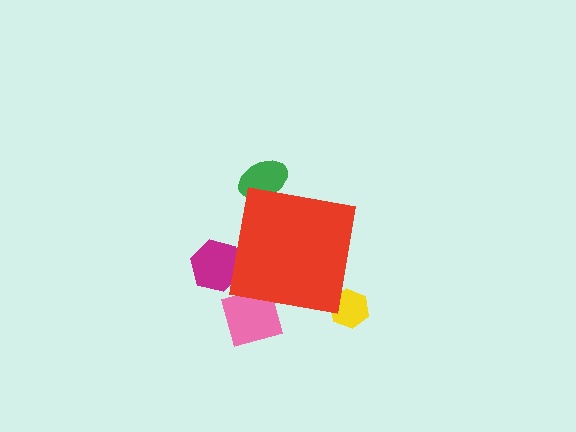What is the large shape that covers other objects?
A red square.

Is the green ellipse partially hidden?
Yes, the green ellipse is partially hidden behind the red square.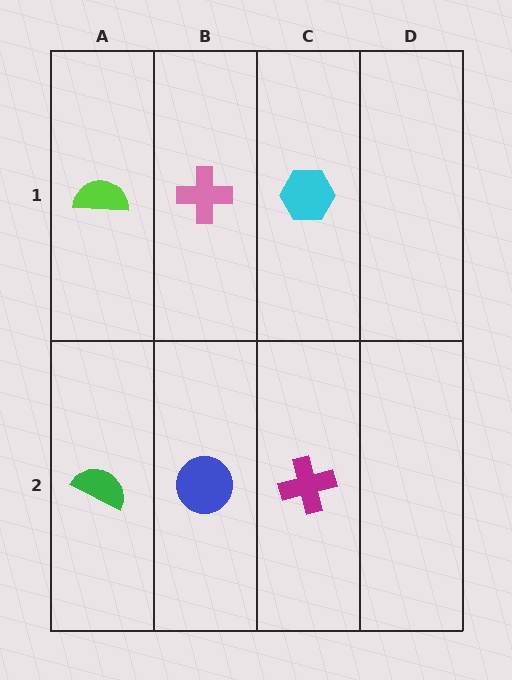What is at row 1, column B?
A pink cross.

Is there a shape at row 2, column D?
No, that cell is empty.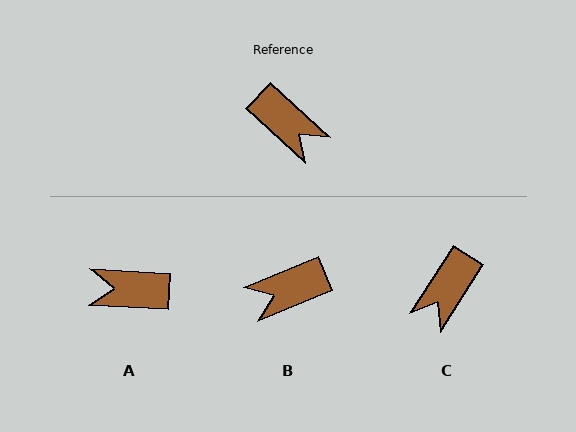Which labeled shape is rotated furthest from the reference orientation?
A, about 140 degrees away.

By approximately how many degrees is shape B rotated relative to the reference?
Approximately 115 degrees clockwise.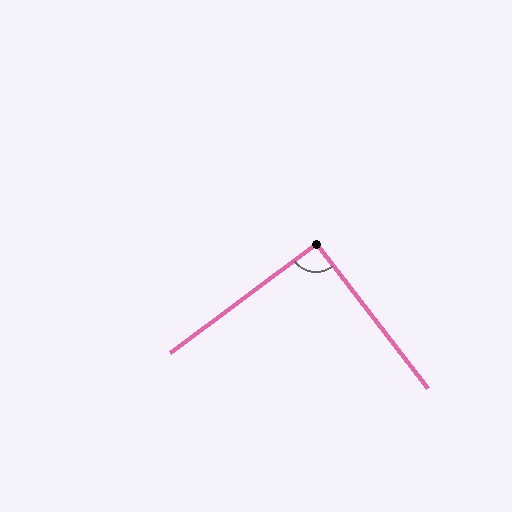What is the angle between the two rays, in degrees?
Approximately 91 degrees.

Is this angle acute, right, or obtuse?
It is approximately a right angle.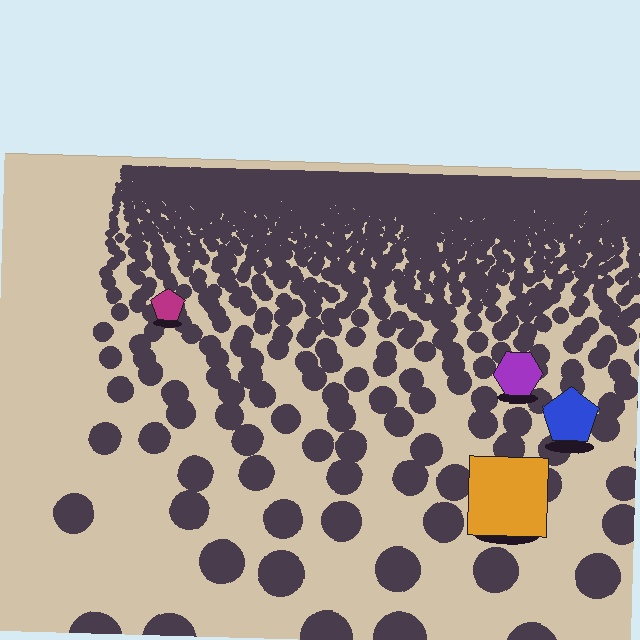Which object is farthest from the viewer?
The magenta pentagon is farthest from the viewer. It appears smaller and the ground texture around it is denser.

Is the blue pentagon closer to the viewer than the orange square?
No. The orange square is closer — you can tell from the texture gradient: the ground texture is coarser near it.